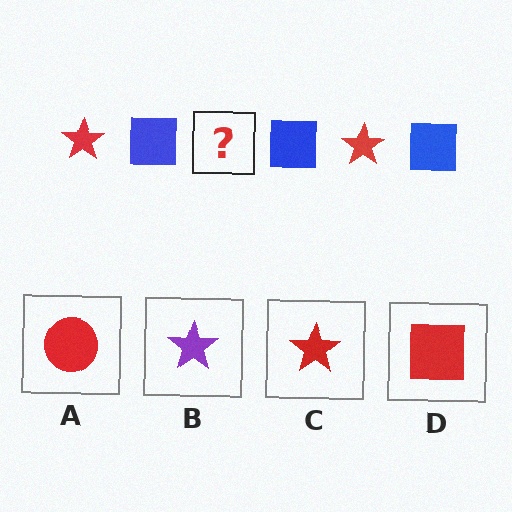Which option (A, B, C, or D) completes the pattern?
C.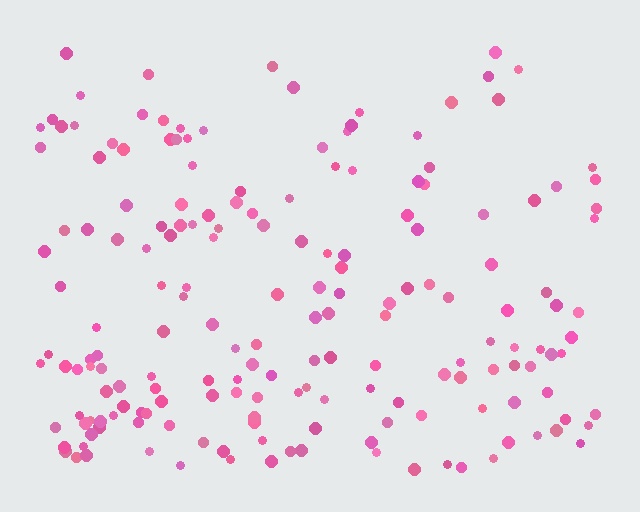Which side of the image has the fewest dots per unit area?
The top.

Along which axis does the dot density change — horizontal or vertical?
Vertical.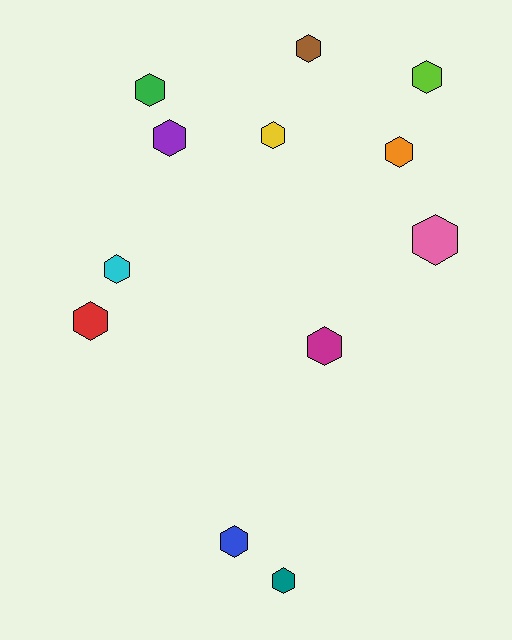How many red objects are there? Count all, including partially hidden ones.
There is 1 red object.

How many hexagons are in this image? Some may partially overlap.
There are 12 hexagons.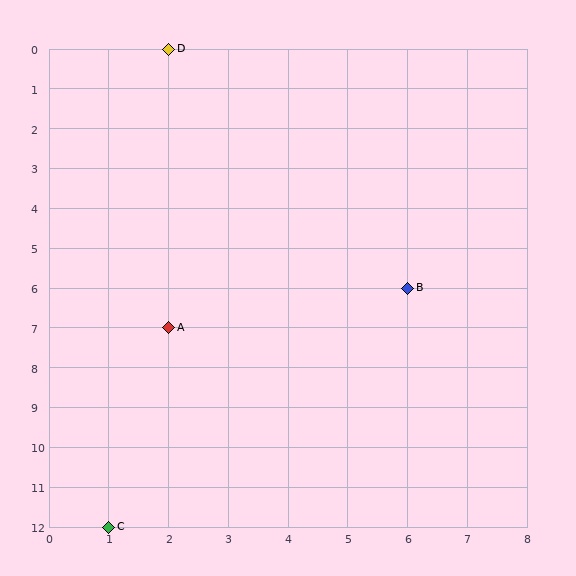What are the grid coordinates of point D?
Point D is at grid coordinates (2, 0).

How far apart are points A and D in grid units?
Points A and D are 7 rows apart.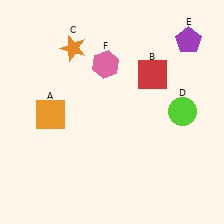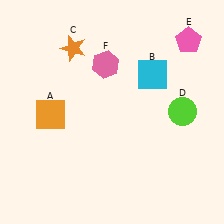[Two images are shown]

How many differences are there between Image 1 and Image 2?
There are 2 differences between the two images.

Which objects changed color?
B changed from red to cyan. E changed from purple to pink.